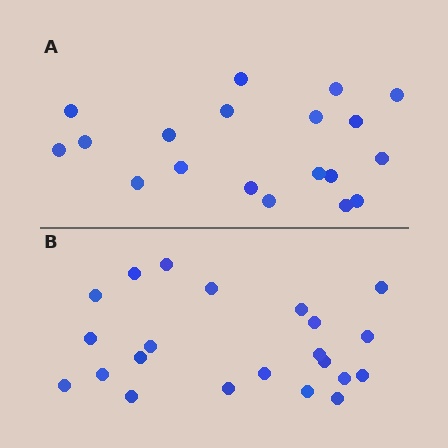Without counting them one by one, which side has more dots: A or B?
Region B (the bottom region) has more dots.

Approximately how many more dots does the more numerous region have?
Region B has just a few more — roughly 2 or 3 more dots than region A.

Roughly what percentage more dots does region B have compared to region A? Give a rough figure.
About 15% more.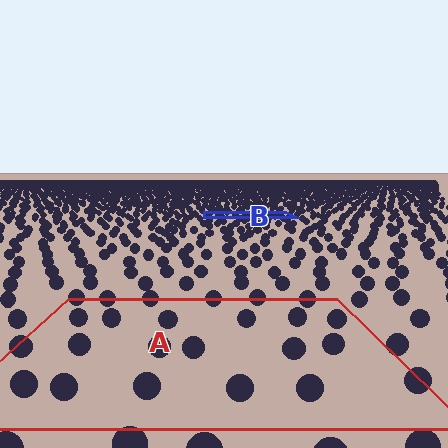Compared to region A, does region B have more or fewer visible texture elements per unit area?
Region B has more texture elements per unit area — they are packed more densely because it is farther away.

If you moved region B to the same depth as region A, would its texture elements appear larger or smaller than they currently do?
They would appear larger. At a closer depth, the same texture elements are projected at a bigger on-screen size.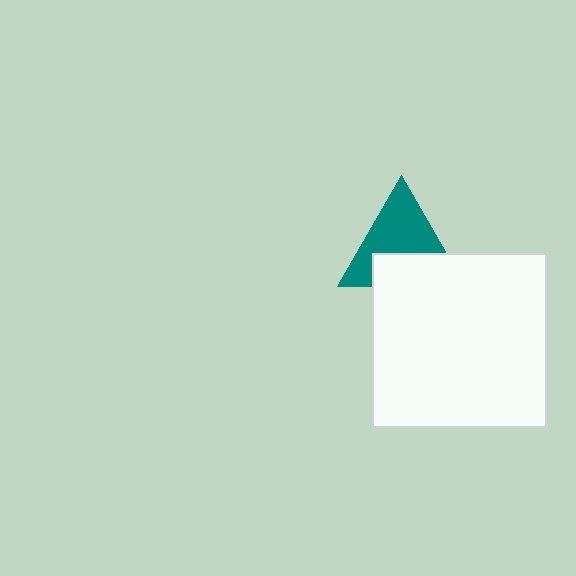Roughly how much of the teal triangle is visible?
About half of it is visible (roughly 61%).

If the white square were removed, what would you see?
You would see the complete teal triangle.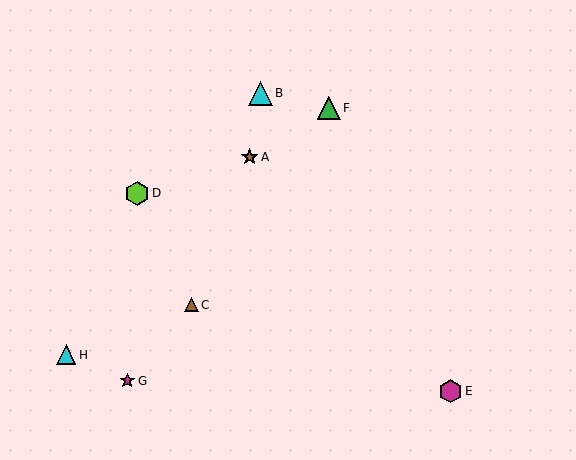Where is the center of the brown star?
The center of the brown star is at (250, 157).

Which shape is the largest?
The cyan triangle (labeled B) is the largest.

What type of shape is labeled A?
Shape A is a brown star.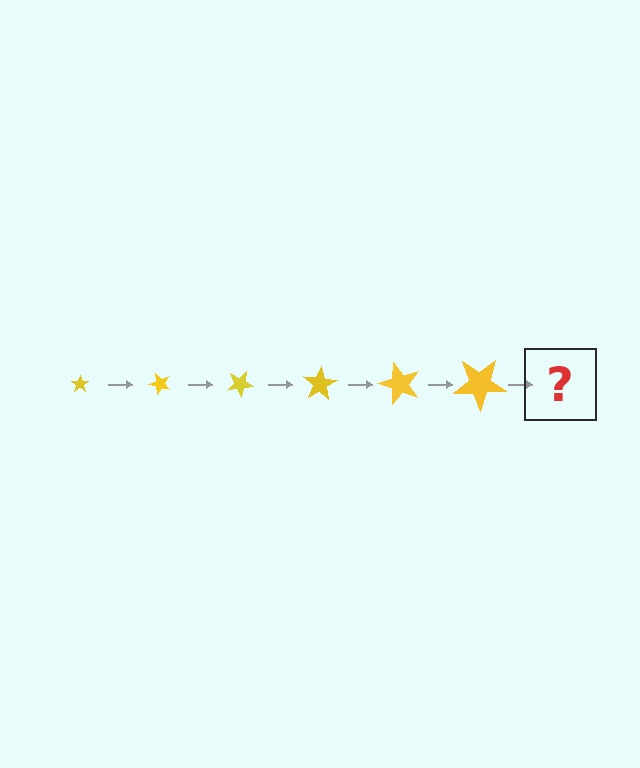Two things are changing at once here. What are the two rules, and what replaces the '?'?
The two rules are that the star grows larger each step and it rotates 50 degrees each step. The '?' should be a star, larger than the previous one and rotated 300 degrees from the start.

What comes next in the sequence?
The next element should be a star, larger than the previous one and rotated 300 degrees from the start.